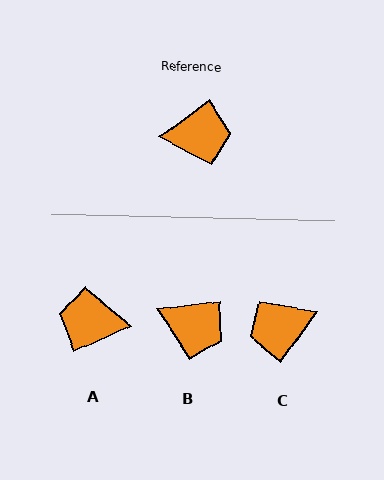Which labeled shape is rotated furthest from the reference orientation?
A, about 169 degrees away.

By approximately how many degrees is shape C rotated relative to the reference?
Approximately 162 degrees clockwise.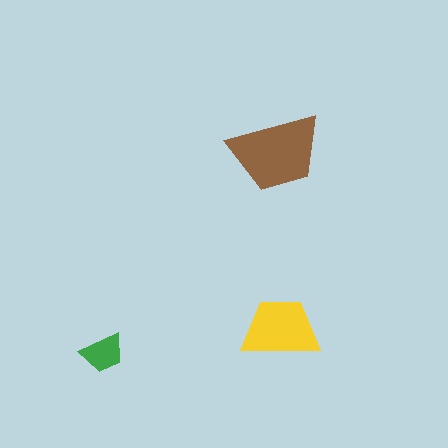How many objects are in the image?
There are 3 objects in the image.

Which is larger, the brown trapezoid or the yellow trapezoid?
The brown one.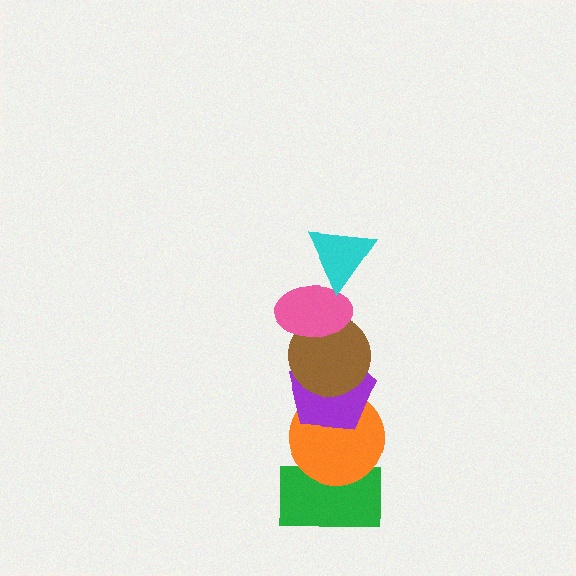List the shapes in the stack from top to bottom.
From top to bottom: the cyan triangle, the pink ellipse, the brown circle, the purple pentagon, the orange circle, the green rectangle.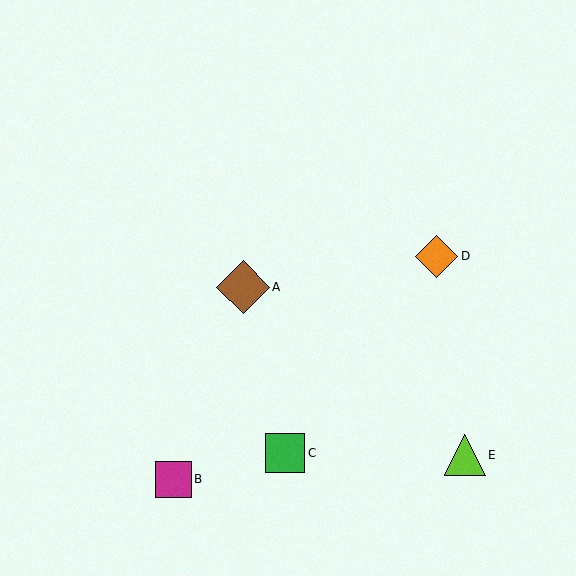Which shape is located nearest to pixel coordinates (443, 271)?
The orange diamond (labeled D) at (436, 257) is nearest to that location.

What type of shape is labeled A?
Shape A is a brown diamond.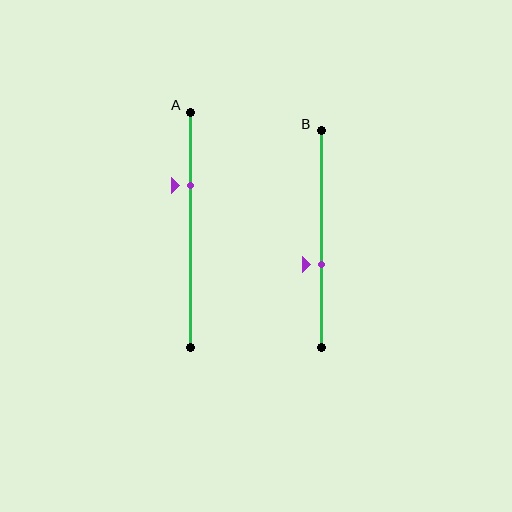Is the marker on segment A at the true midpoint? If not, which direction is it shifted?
No, the marker on segment A is shifted upward by about 19% of the segment length.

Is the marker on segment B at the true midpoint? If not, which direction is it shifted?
No, the marker on segment B is shifted downward by about 12% of the segment length.